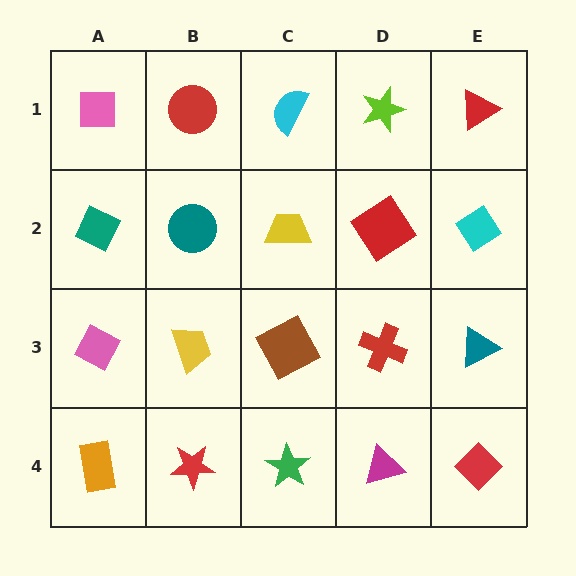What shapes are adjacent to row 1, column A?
A teal diamond (row 2, column A), a red circle (row 1, column B).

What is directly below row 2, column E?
A teal triangle.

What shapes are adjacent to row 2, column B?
A red circle (row 1, column B), a yellow trapezoid (row 3, column B), a teal diamond (row 2, column A), a yellow trapezoid (row 2, column C).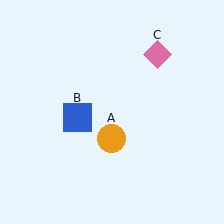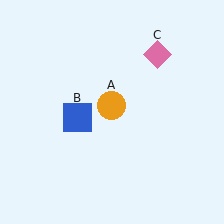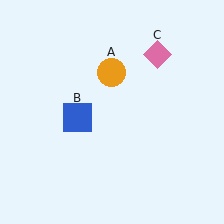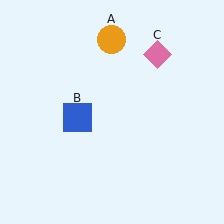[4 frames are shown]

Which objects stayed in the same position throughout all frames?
Blue square (object B) and pink diamond (object C) remained stationary.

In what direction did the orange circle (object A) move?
The orange circle (object A) moved up.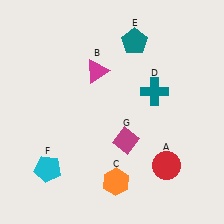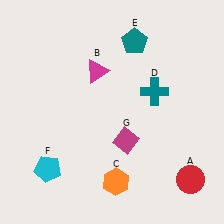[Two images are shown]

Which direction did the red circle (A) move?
The red circle (A) moved right.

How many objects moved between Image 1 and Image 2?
1 object moved between the two images.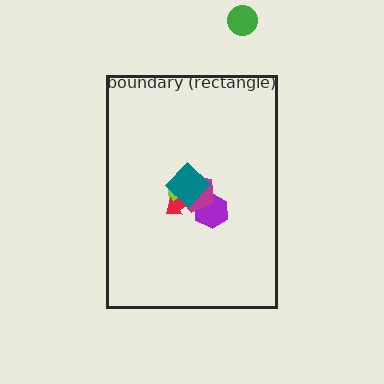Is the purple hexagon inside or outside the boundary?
Inside.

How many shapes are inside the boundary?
5 inside, 1 outside.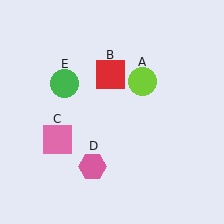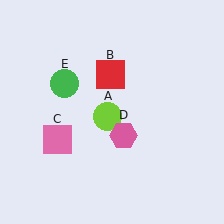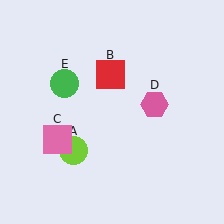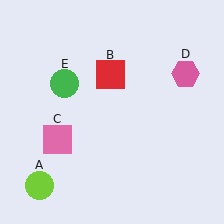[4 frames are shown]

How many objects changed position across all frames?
2 objects changed position: lime circle (object A), pink hexagon (object D).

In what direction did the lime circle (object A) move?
The lime circle (object A) moved down and to the left.